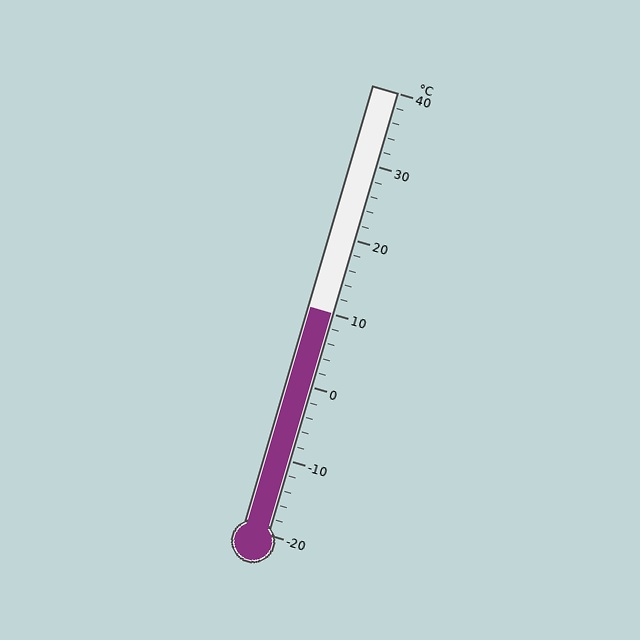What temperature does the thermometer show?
The thermometer shows approximately 10°C.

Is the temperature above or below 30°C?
The temperature is below 30°C.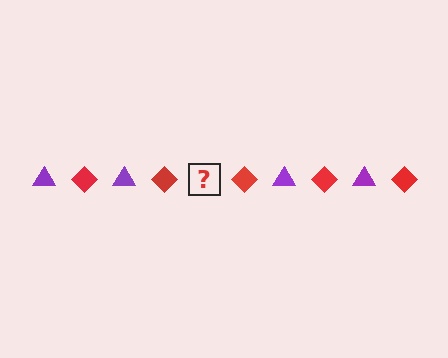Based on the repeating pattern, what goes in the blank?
The blank should be a purple triangle.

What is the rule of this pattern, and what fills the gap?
The rule is that the pattern alternates between purple triangle and red diamond. The gap should be filled with a purple triangle.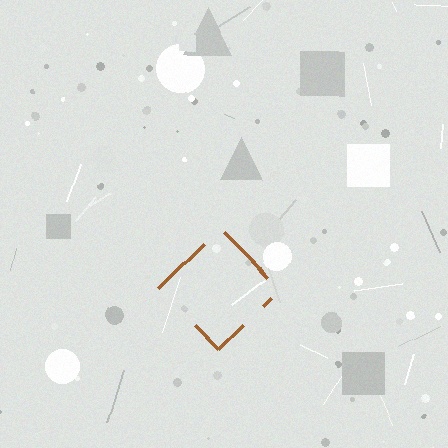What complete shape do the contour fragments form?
The contour fragments form a diamond.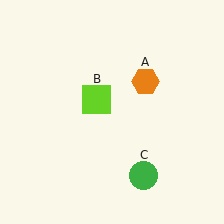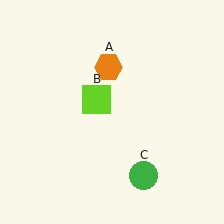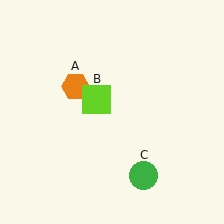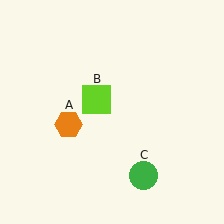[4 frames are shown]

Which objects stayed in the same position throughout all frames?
Lime square (object B) and green circle (object C) remained stationary.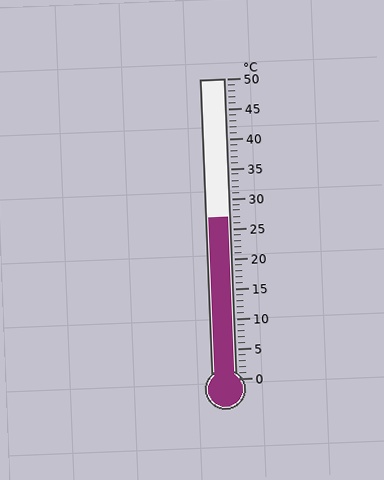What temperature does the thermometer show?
The thermometer shows approximately 27°C.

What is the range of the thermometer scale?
The thermometer scale ranges from 0°C to 50°C.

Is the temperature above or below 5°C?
The temperature is above 5°C.